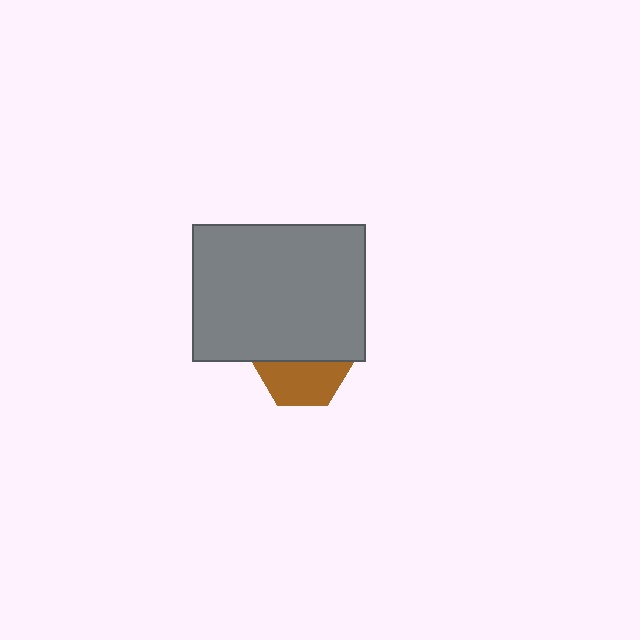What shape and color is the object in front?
The object in front is a gray rectangle.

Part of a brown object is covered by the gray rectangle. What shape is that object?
It is a hexagon.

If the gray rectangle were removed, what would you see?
You would see the complete brown hexagon.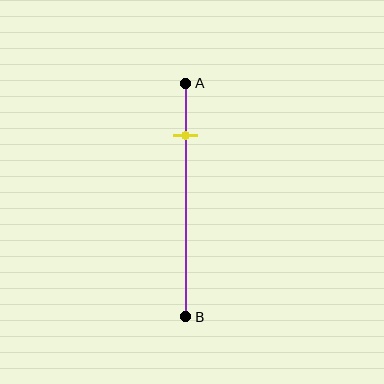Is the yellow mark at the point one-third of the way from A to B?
No, the mark is at about 20% from A, not at the 33% one-third point.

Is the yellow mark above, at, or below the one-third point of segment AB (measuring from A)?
The yellow mark is above the one-third point of segment AB.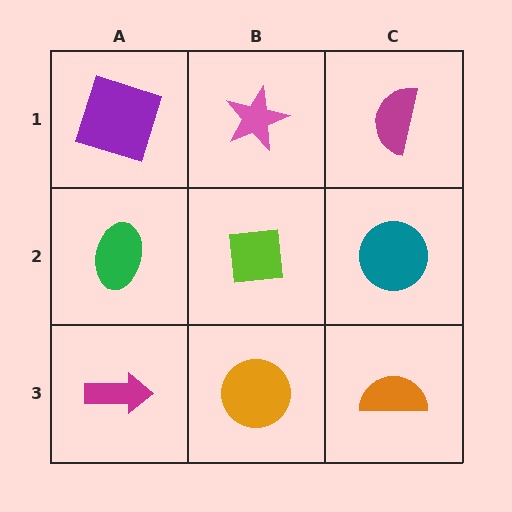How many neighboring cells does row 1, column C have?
2.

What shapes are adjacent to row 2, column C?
A magenta semicircle (row 1, column C), an orange semicircle (row 3, column C), a lime square (row 2, column B).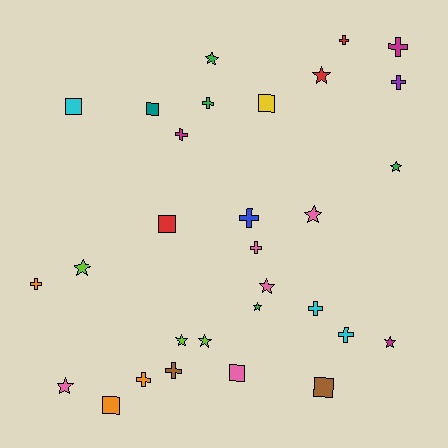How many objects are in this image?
There are 30 objects.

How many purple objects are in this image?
There is 1 purple object.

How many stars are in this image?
There are 11 stars.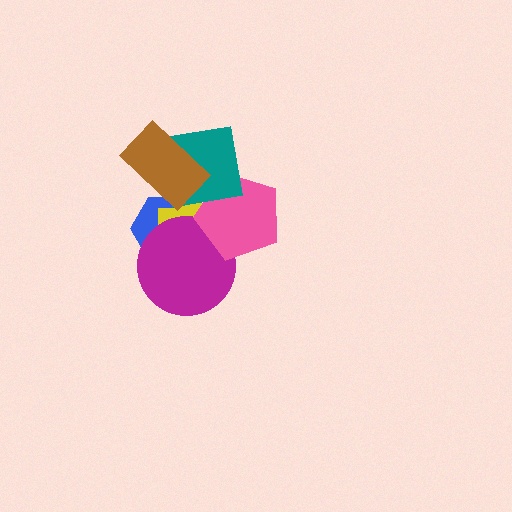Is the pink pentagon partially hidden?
Yes, it is partially covered by another shape.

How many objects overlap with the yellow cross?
5 objects overlap with the yellow cross.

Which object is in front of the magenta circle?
The pink pentagon is in front of the magenta circle.